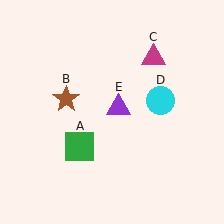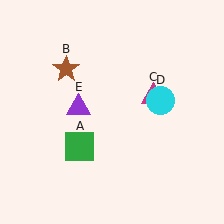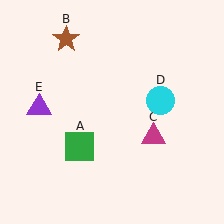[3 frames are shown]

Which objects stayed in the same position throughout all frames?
Green square (object A) and cyan circle (object D) remained stationary.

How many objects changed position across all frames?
3 objects changed position: brown star (object B), magenta triangle (object C), purple triangle (object E).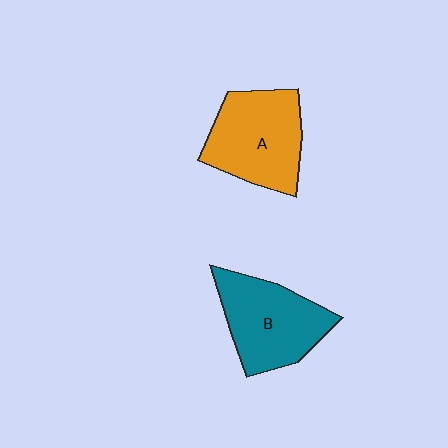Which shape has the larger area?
Shape A (orange).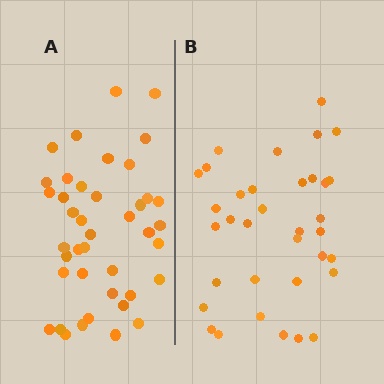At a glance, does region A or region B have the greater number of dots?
Region A (the left region) has more dots.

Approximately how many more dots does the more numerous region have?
Region A has about 6 more dots than region B.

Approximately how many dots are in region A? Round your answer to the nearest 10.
About 40 dots. (The exact count is 41, which rounds to 40.)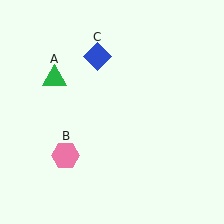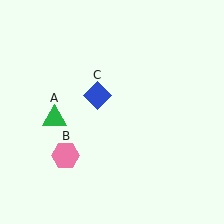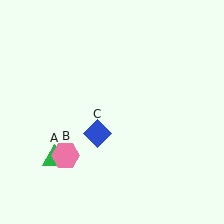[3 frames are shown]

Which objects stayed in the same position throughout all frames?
Pink hexagon (object B) remained stationary.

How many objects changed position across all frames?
2 objects changed position: green triangle (object A), blue diamond (object C).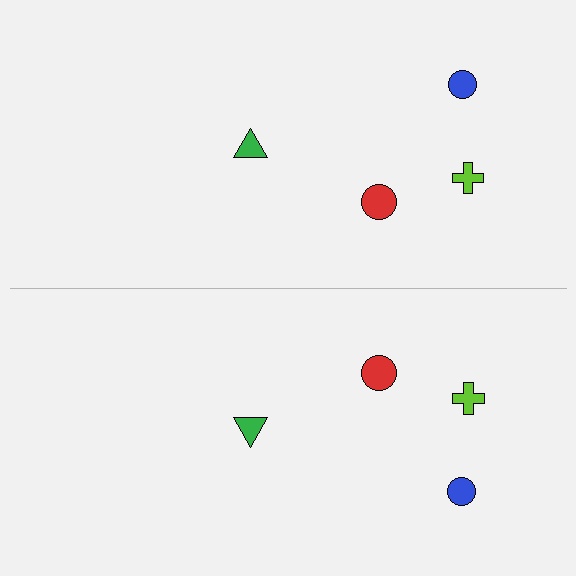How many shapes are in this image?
There are 8 shapes in this image.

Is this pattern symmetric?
Yes, this pattern has bilateral (reflection) symmetry.